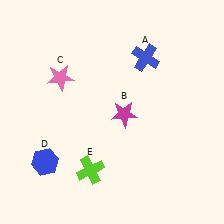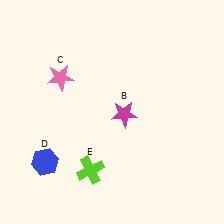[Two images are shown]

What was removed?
The blue cross (A) was removed in Image 2.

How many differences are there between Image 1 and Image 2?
There is 1 difference between the two images.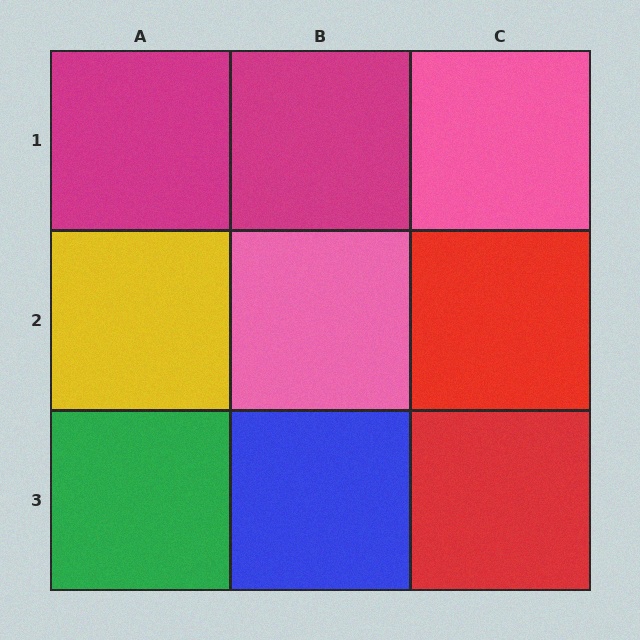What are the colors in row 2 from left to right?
Yellow, pink, red.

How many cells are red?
2 cells are red.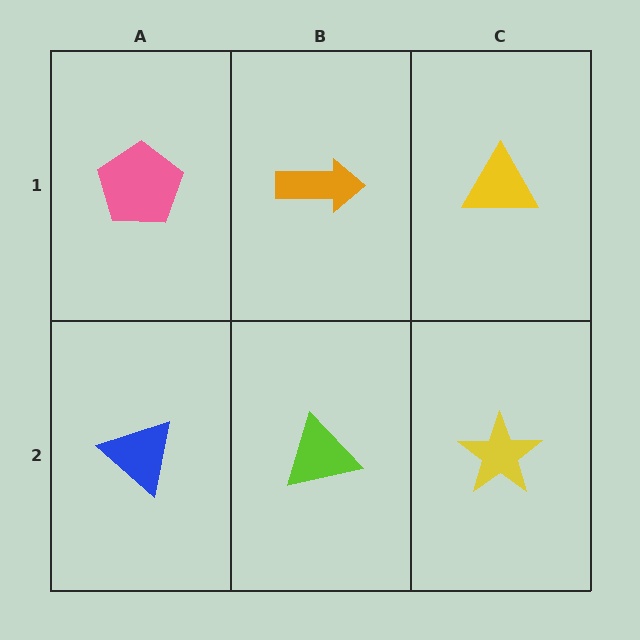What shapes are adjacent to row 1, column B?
A lime triangle (row 2, column B), a pink pentagon (row 1, column A), a yellow triangle (row 1, column C).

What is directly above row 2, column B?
An orange arrow.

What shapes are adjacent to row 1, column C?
A yellow star (row 2, column C), an orange arrow (row 1, column B).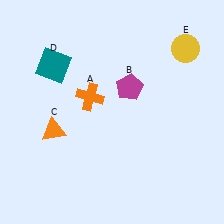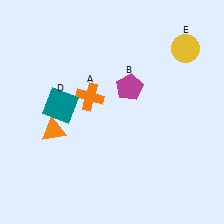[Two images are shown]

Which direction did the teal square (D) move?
The teal square (D) moved down.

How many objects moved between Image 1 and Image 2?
1 object moved between the two images.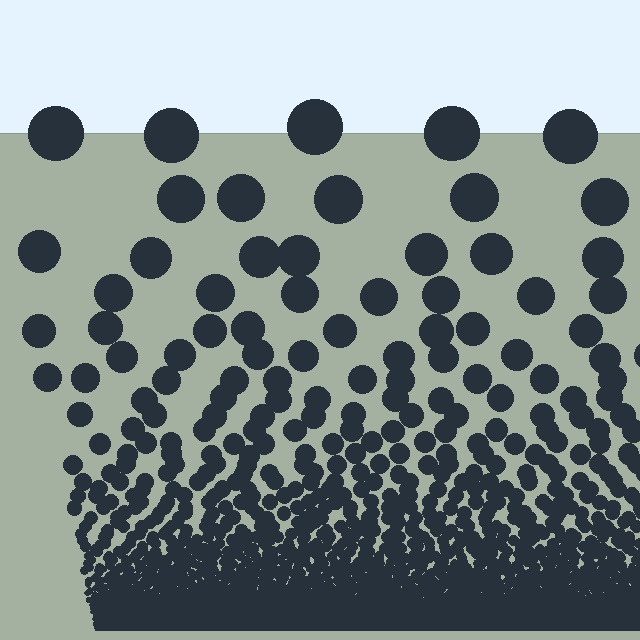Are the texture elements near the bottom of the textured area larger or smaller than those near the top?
Smaller. The gradient is inverted — elements near the bottom are smaller and denser.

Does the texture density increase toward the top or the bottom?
Density increases toward the bottom.